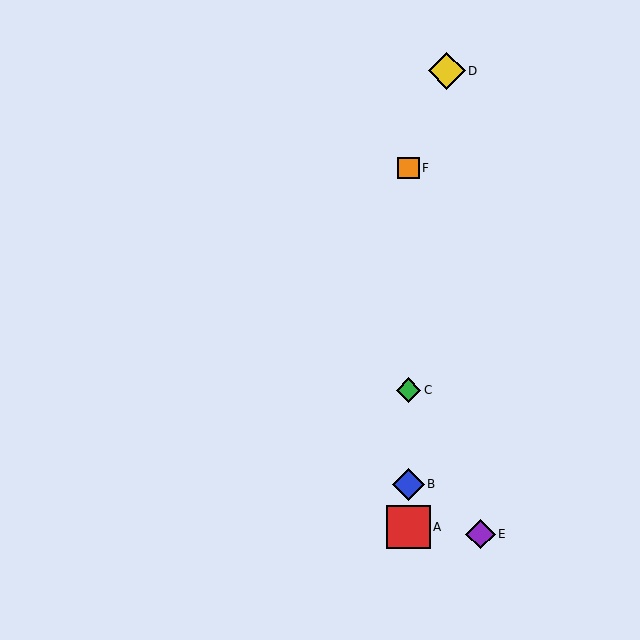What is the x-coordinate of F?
Object F is at x≈408.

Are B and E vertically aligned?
No, B is at x≈408 and E is at x≈481.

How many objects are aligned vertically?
4 objects (A, B, C, F) are aligned vertically.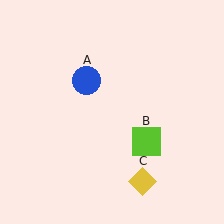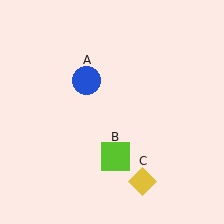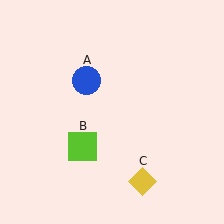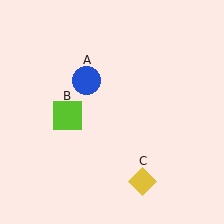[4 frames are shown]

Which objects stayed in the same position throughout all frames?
Blue circle (object A) and yellow diamond (object C) remained stationary.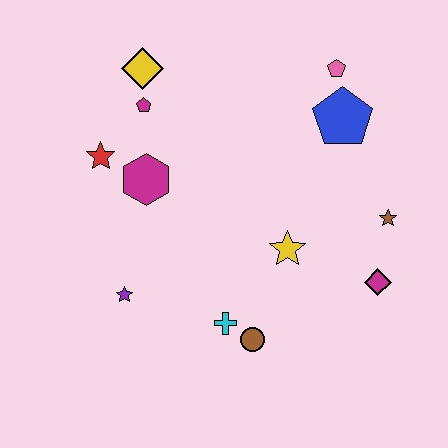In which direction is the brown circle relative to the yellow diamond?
The brown circle is below the yellow diamond.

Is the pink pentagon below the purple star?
No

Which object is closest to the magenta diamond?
The brown star is closest to the magenta diamond.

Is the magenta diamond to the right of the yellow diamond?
Yes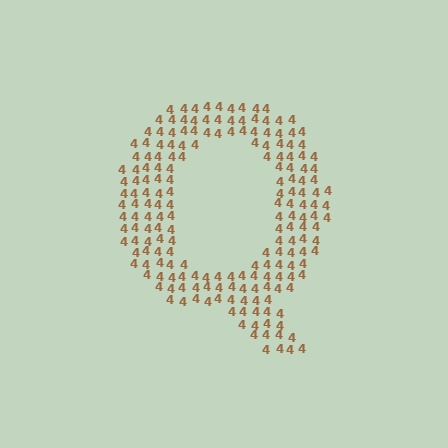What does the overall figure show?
The overall figure shows the letter Q.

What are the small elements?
The small elements are digit 4's.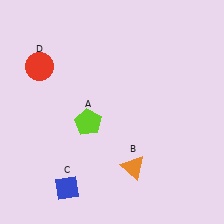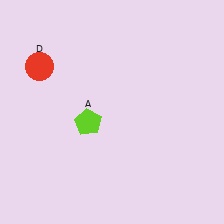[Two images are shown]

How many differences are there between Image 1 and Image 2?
There are 2 differences between the two images.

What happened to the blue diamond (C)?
The blue diamond (C) was removed in Image 2. It was in the bottom-left area of Image 1.